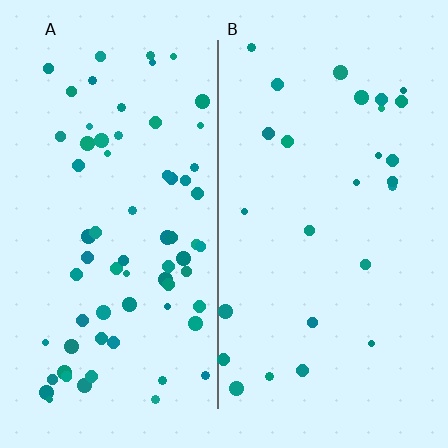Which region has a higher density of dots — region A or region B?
A (the left).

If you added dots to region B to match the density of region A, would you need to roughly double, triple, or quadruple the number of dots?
Approximately triple.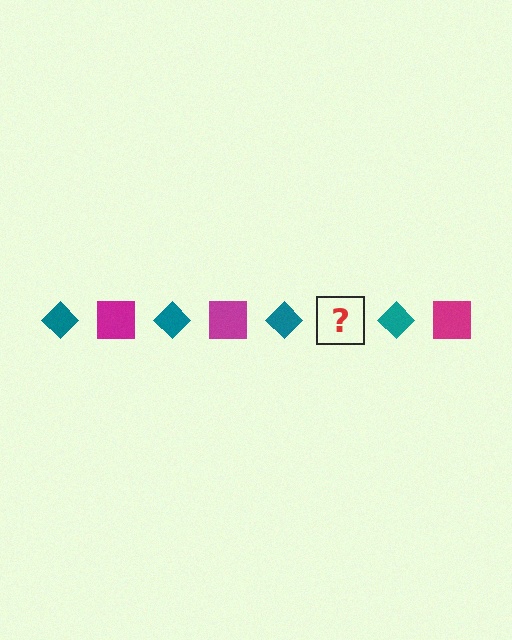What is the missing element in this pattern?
The missing element is a magenta square.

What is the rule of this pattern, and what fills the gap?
The rule is that the pattern alternates between teal diamond and magenta square. The gap should be filled with a magenta square.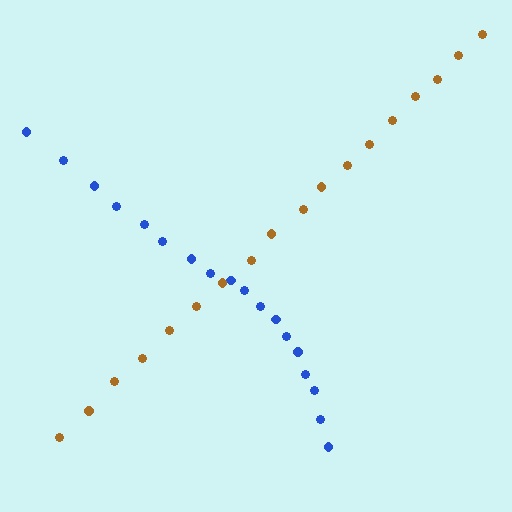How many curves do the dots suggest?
There are 2 distinct paths.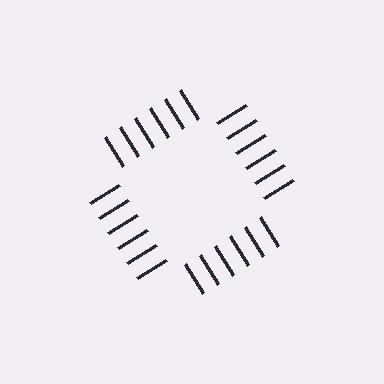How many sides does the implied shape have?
4 sides — the line-ends trace a square.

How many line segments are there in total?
24 — 6 along each of the 4 edges.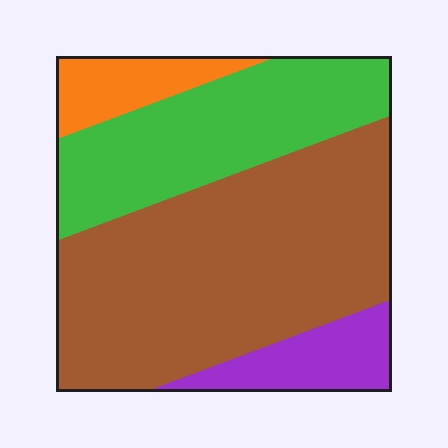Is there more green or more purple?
Green.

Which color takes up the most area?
Brown, at roughly 55%.